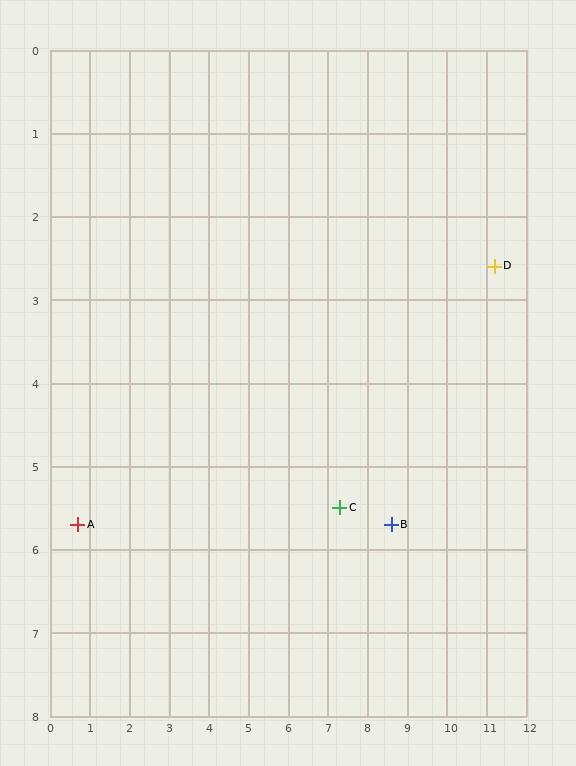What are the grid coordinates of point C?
Point C is at approximately (7.3, 5.5).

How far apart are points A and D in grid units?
Points A and D are about 10.9 grid units apart.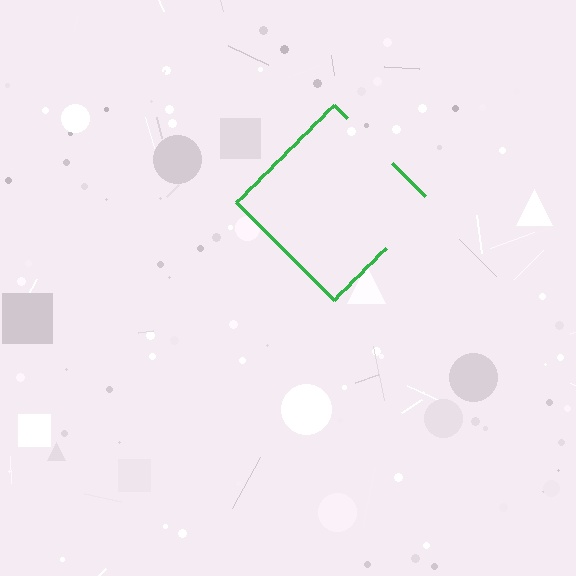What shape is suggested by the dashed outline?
The dashed outline suggests a diamond.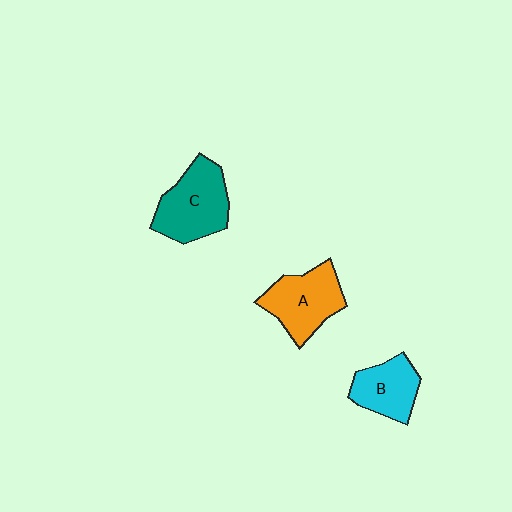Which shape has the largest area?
Shape C (teal).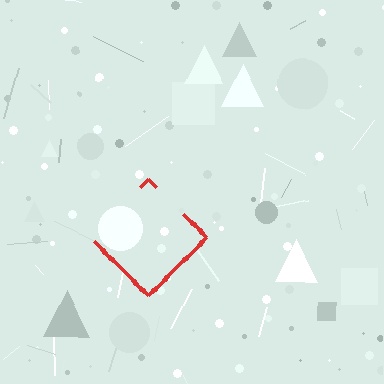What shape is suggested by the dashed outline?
The dashed outline suggests a diamond.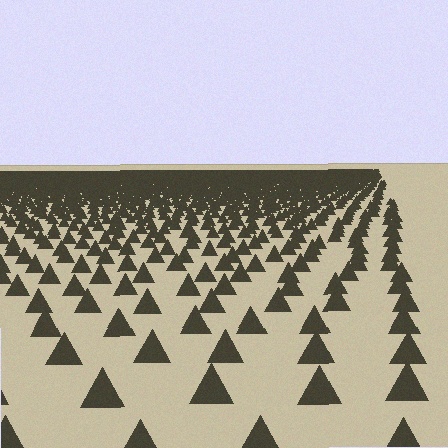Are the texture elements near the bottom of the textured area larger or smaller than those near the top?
Larger. Near the bottom, elements are closer to the viewer and appear at a bigger on-screen size.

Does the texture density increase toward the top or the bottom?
Density increases toward the top.